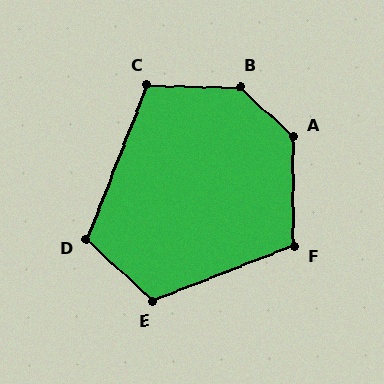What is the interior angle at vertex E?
Approximately 116 degrees (obtuse).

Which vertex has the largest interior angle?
B, at approximately 138 degrees.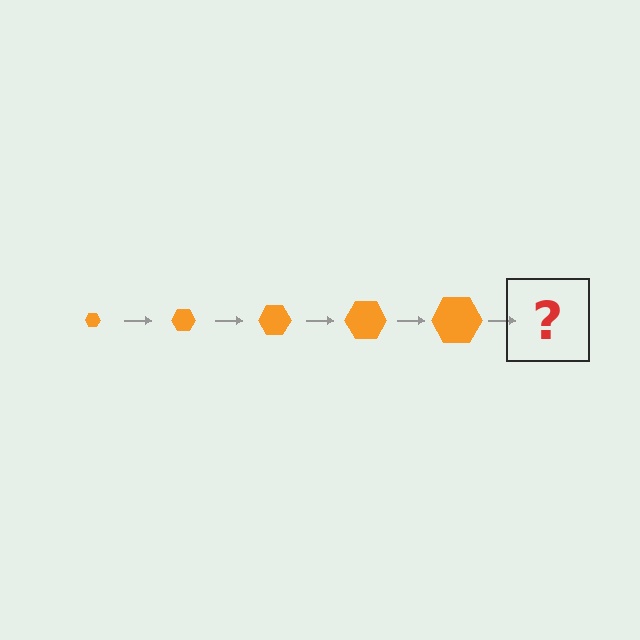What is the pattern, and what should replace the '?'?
The pattern is that the hexagon gets progressively larger each step. The '?' should be an orange hexagon, larger than the previous one.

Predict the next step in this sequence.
The next step is an orange hexagon, larger than the previous one.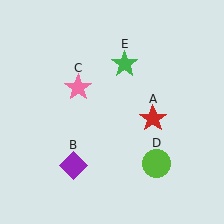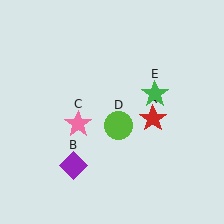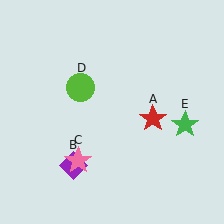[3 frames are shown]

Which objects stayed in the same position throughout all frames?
Red star (object A) and purple diamond (object B) remained stationary.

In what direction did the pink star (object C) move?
The pink star (object C) moved down.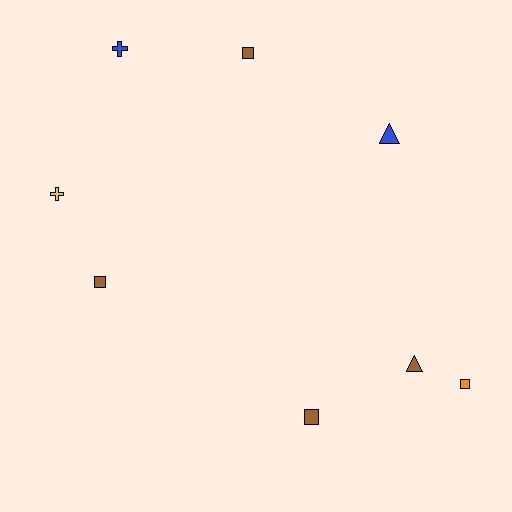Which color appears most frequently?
Brown, with 4 objects.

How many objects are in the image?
There are 8 objects.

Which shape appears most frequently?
Square, with 4 objects.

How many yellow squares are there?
There are no yellow squares.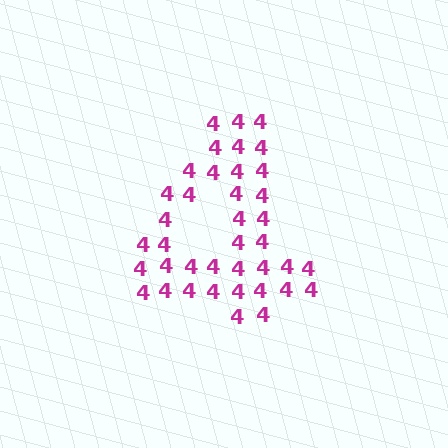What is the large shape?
The large shape is the digit 4.